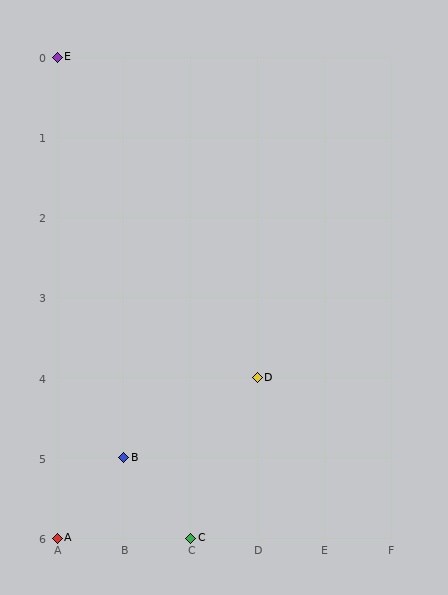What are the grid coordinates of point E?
Point E is at grid coordinates (A, 0).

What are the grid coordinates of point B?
Point B is at grid coordinates (B, 5).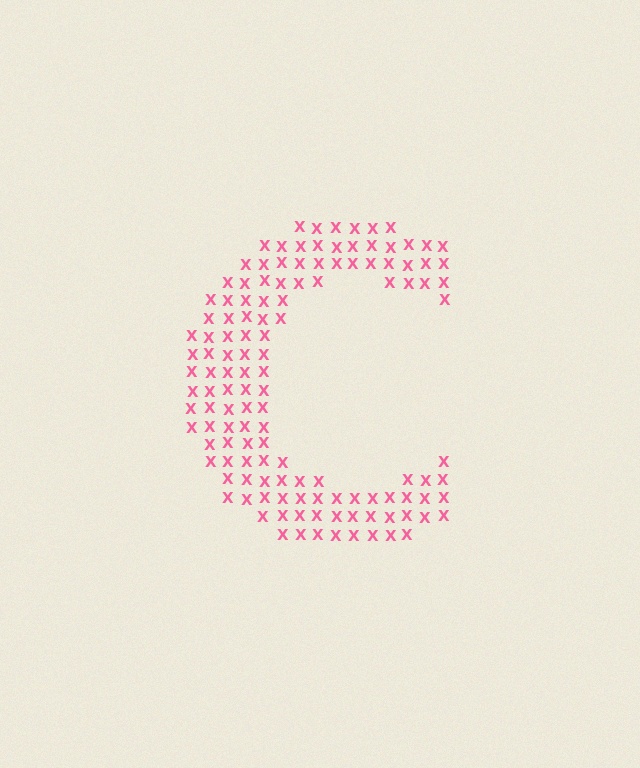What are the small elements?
The small elements are letter X's.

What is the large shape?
The large shape is the letter C.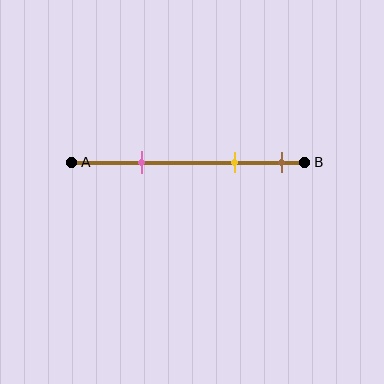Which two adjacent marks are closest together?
The yellow and brown marks are the closest adjacent pair.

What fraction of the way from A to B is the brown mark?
The brown mark is approximately 90% (0.9) of the way from A to B.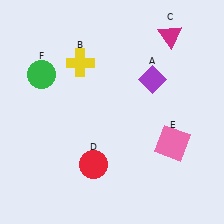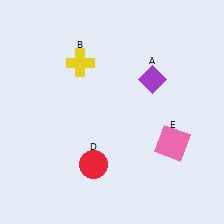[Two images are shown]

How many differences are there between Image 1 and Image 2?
There are 2 differences between the two images.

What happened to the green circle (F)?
The green circle (F) was removed in Image 2. It was in the top-left area of Image 1.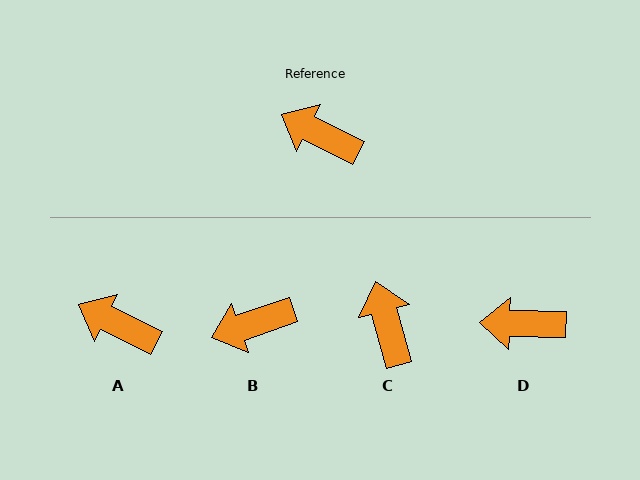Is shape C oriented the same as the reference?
No, it is off by about 48 degrees.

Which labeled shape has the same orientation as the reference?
A.